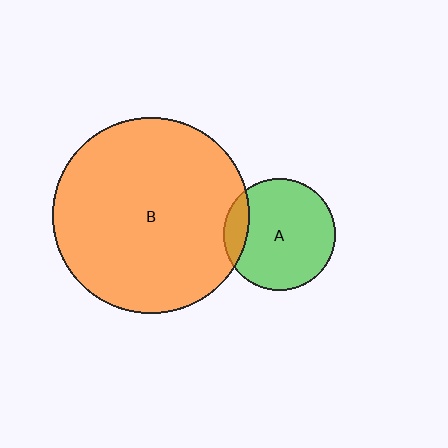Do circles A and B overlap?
Yes.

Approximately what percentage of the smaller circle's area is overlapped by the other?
Approximately 15%.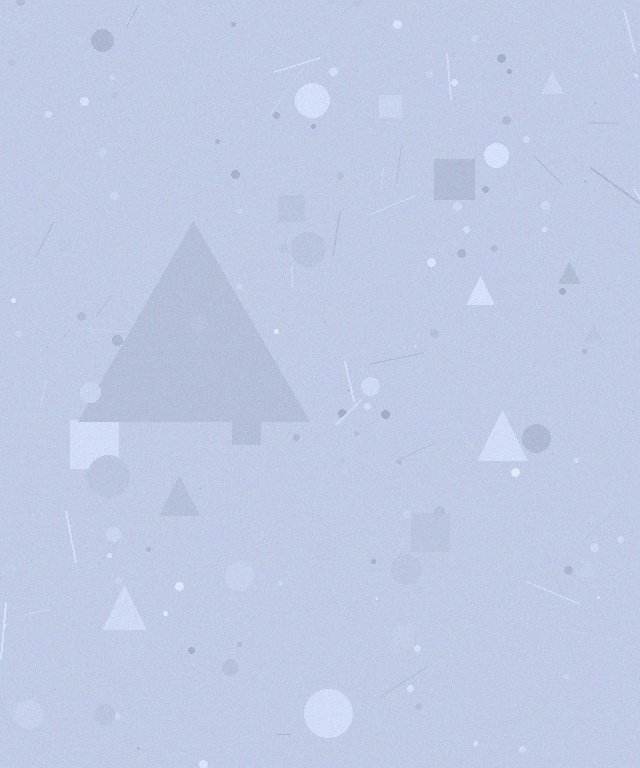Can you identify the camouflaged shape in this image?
The camouflaged shape is a triangle.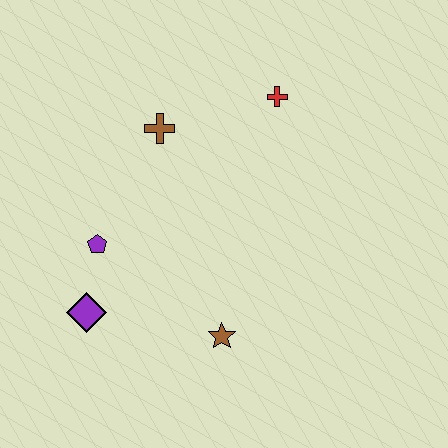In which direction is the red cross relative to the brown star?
The red cross is above the brown star.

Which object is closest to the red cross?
The brown cross is closest to the red cross.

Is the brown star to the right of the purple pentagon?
Yes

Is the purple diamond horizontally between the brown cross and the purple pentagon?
No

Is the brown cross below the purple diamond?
No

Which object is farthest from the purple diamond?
The red cross is farthest from the purple diamond.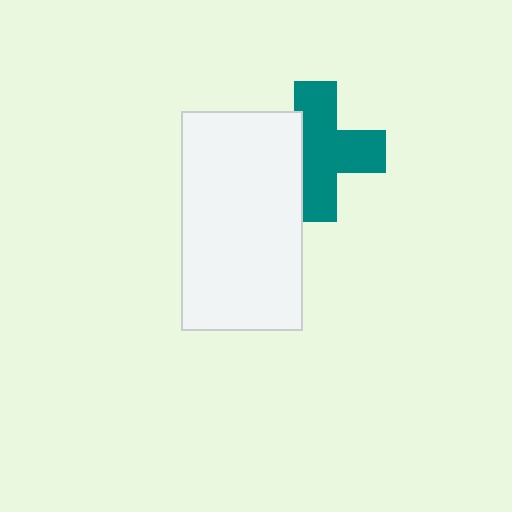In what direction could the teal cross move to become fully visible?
The teal cross could move right. That would shift it out from behind the white rectangle entirely.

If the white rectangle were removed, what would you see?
You would see the complete teal cross.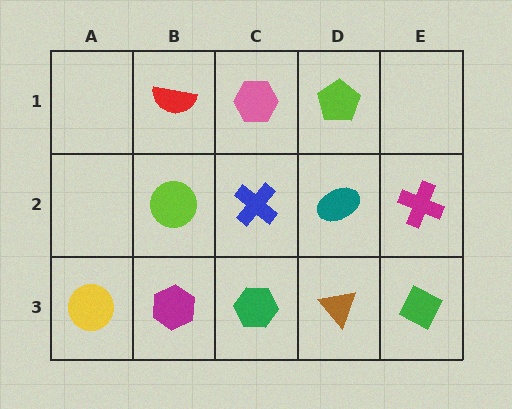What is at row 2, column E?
A magenta cross.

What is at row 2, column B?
A lime circle.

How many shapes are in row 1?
3 shapes.